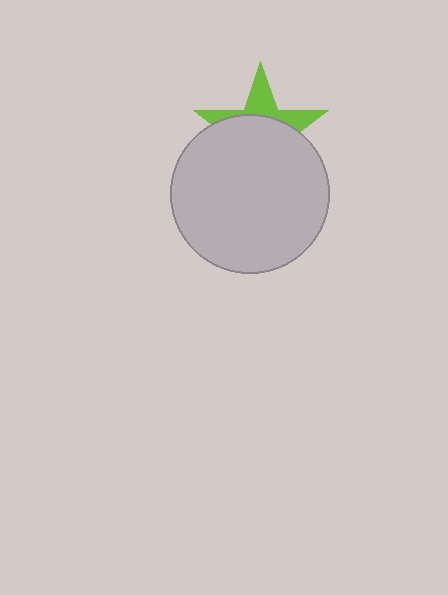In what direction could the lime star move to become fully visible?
The lime star could move up. That would shift it out from behind the light gray circle entirely.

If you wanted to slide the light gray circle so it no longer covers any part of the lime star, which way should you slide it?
Slide it down — that is the most direct way to separate the two shapes.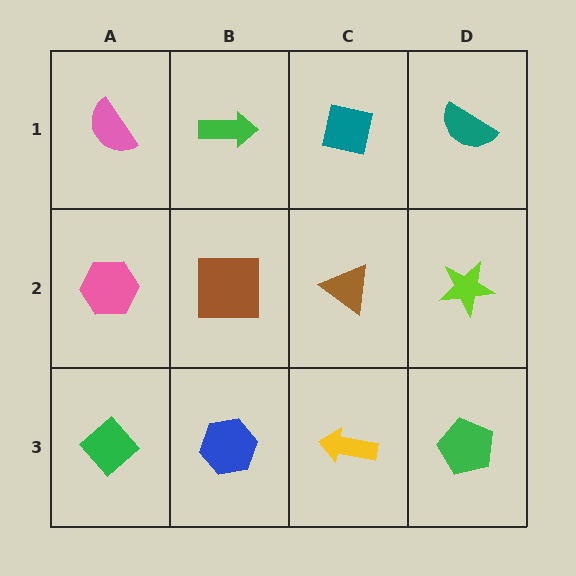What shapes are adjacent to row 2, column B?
A green arrow (row 1, column B), a blue hexagon (row 3, column B), a pink hexagon (row 2, column A), a brown triangle (row 2, column C).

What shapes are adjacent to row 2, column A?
A pink semicircle (row 1, column A), a green diamond (row 3, column A), a brown square (row 2, column B).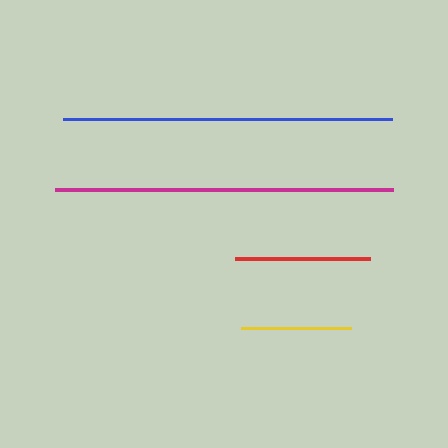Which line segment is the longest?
The magenta line is the longest at approximately 338 pixels.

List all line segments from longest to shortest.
From longest to shortest: magenta, blue, red, yellow.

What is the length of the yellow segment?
The yellow segment is approximately 110 pixels long.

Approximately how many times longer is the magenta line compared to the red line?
The magenta line is approximately 2.5 times the length of the red line.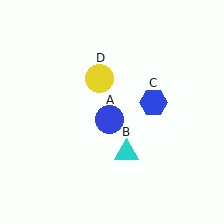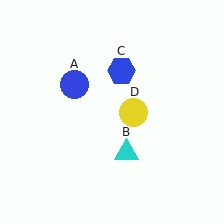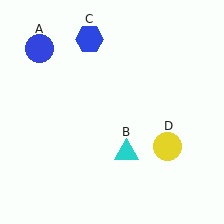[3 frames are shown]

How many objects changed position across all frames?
3 objects changed position: blue circle (object A), blue hexagon (object C), yellow circle (object D).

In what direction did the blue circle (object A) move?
The blue circle (object A) moved up and to the left.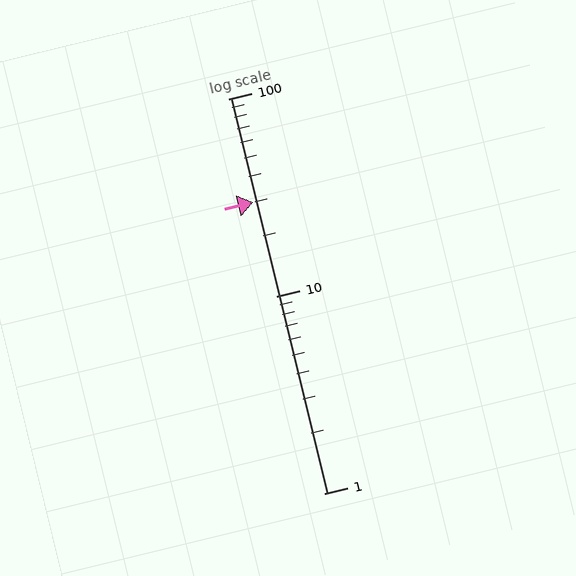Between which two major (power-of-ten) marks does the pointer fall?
The pointer is between 10 and 100.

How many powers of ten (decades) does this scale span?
The scale spans 2 decades, from 1 to 100.